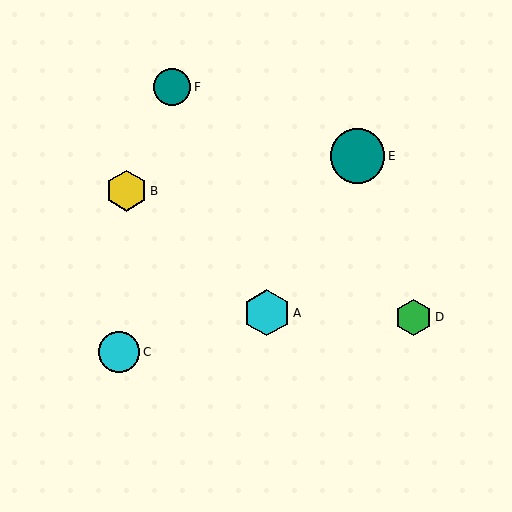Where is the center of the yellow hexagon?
The center of the yellow hexagon is at (126, 191).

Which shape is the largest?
The teal circle (labeled E) is the largest.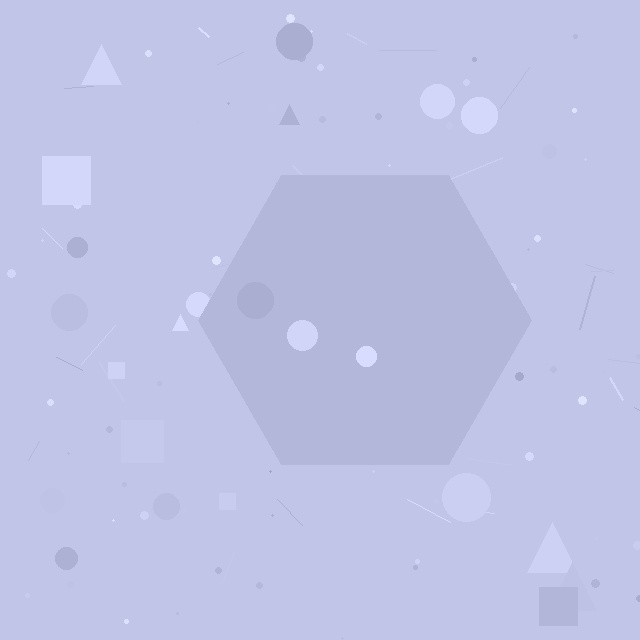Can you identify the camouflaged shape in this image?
The camouflaged shape is a hexagon.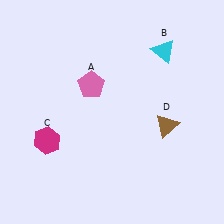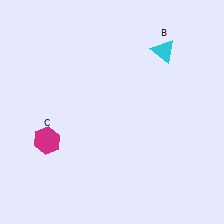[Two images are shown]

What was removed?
The pink pentagon (A), the brown triangle (D) were removed in Image 2.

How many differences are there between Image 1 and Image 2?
There are 2 differences between the two images.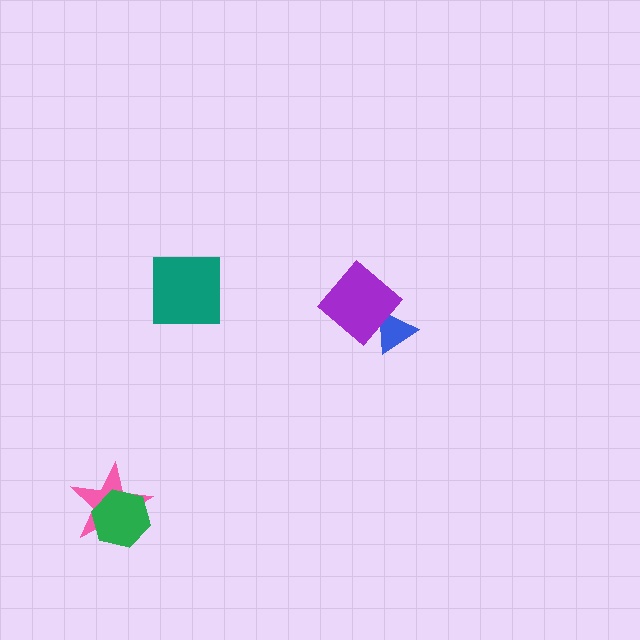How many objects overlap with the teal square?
0 objects overlap with the teal square.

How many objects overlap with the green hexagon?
1 object overlaps with the green hexagon.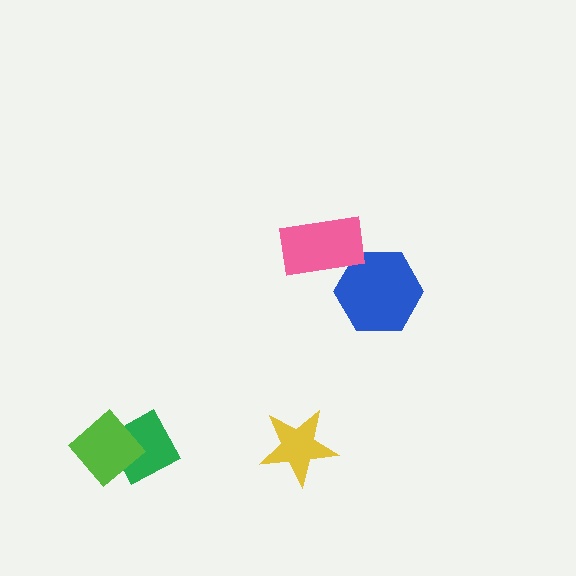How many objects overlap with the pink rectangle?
1 object overlaps with the pink rectangle.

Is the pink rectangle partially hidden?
No, no other shape covers it.